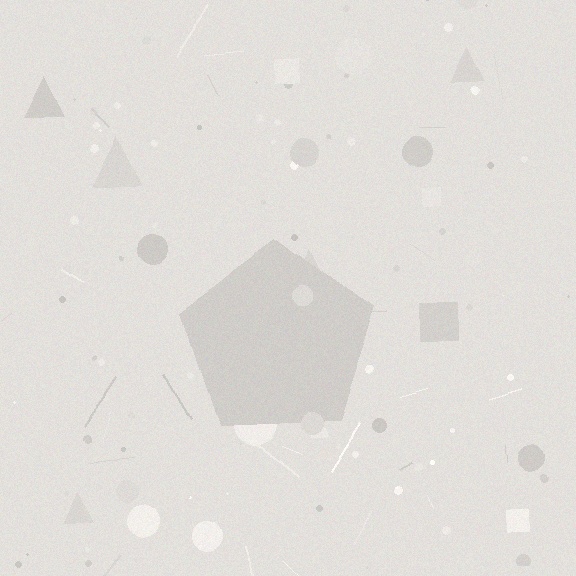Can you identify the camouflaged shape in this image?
The camouflaged shape is a pentagon.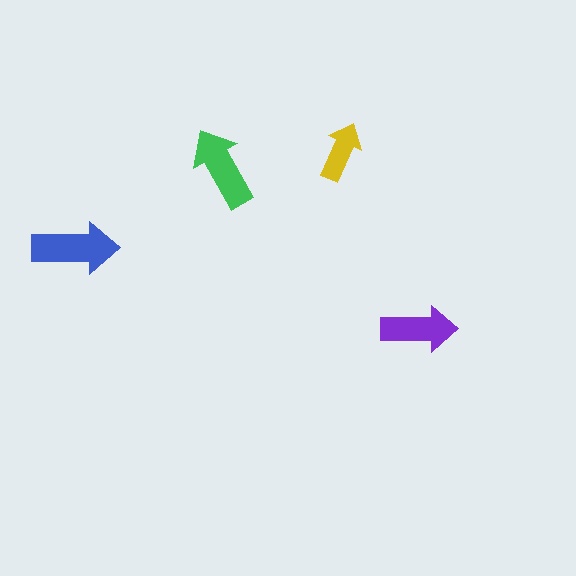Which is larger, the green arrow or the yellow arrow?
The green one.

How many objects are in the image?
There are 4 objects in the image.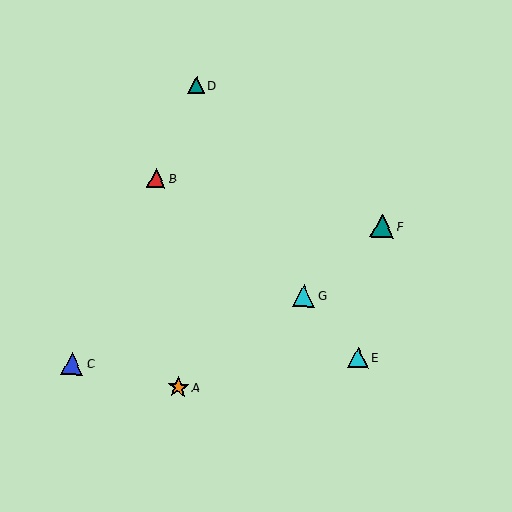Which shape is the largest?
The teal triangle (labeled F) is the largest.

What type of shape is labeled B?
Shape B is a red triangle.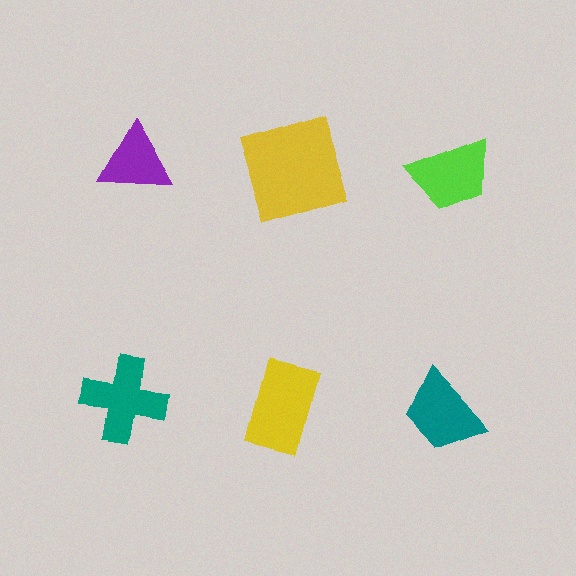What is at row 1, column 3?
A lime trapezoid.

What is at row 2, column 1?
A teal cross.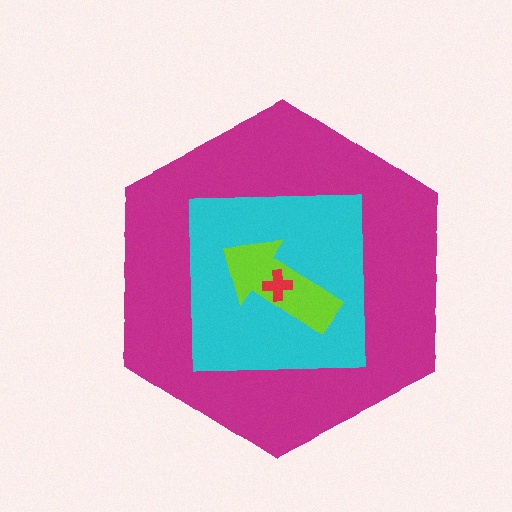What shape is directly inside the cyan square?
The lime arrow.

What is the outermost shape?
The magenta hexagon.